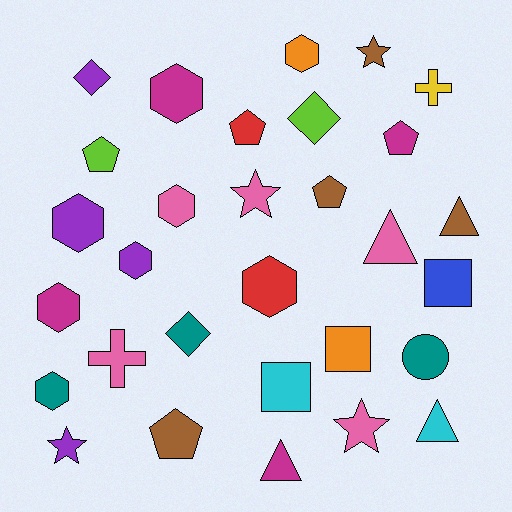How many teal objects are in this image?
There are 3 teal objects.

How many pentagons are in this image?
There are 5 pentagons.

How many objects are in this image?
There are 30 objects.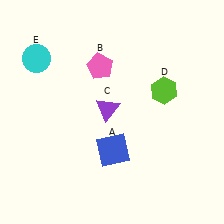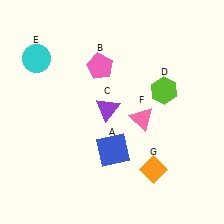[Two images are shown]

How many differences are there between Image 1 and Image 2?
There are 2 differences between the two images.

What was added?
A pink triangle (F), an orange diamond (G) were added in Image 2.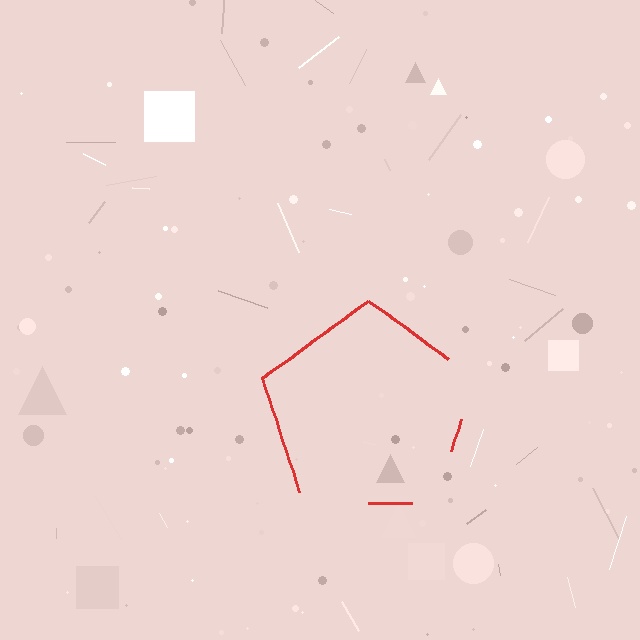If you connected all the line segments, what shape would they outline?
They would outline a pentagon.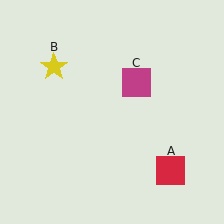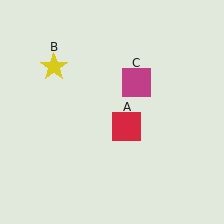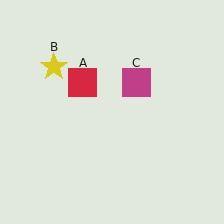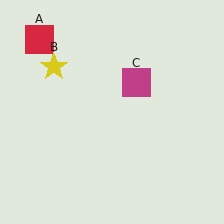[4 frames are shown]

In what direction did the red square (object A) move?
The red square (object A) moved up and to the left.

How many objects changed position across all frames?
1 object changed position: red square (object A).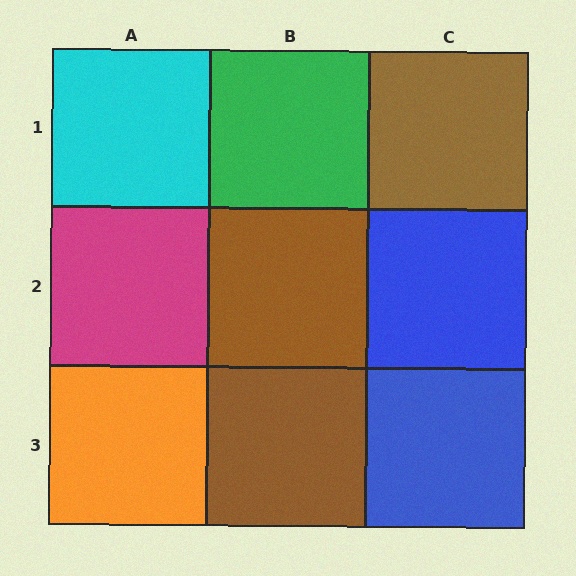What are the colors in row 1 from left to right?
Cyan, green, brown.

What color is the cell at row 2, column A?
Magenta.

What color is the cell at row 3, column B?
Brown.